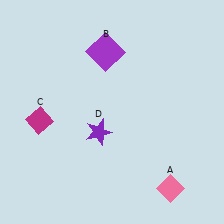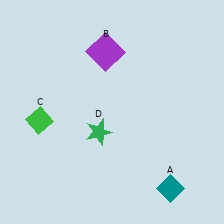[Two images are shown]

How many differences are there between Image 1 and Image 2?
There are 3 differences between the two images.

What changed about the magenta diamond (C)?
In Image 1, C is magenta. In Image 2, it changed to green.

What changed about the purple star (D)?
In Image 1, D is purple. In Image 2, it changed to green.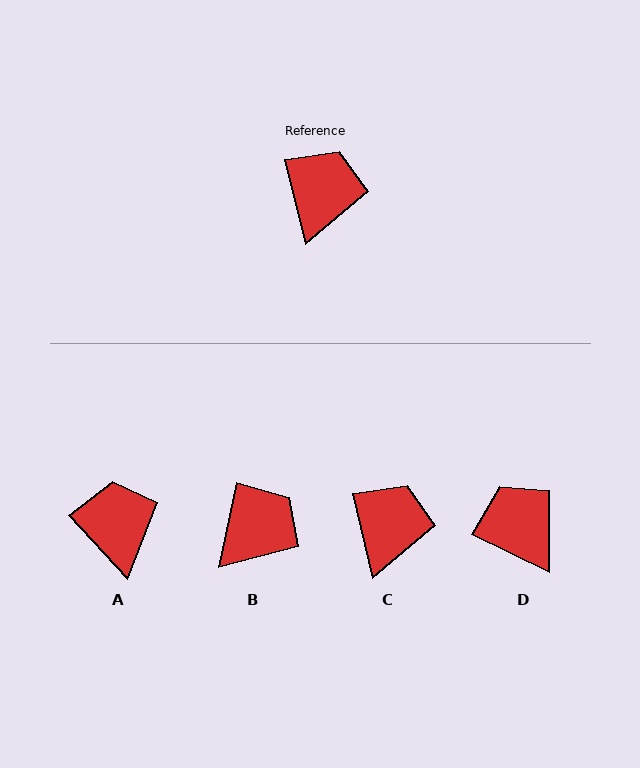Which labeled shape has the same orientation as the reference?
C.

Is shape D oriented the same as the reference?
No, it is off by about 50 degrees.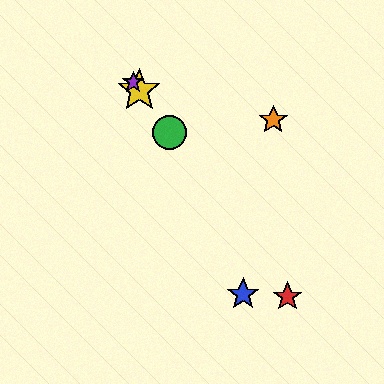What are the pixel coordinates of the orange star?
The orange star is at (273, 120).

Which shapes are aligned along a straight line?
The red star, the green circle, the yellow star, the purple star are aligned along a straight line.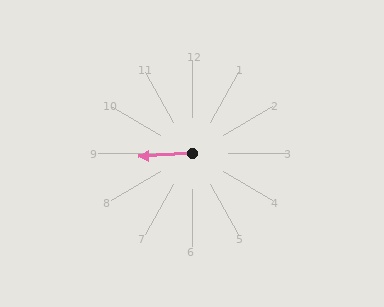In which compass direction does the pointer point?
West.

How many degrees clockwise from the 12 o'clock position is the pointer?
Approximately 267 degrees.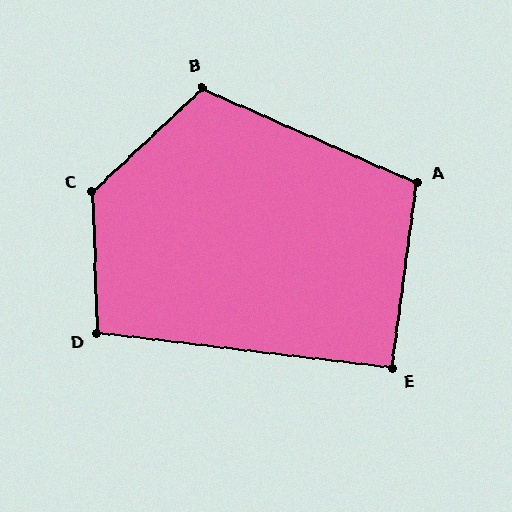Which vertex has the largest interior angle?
C, at approximately 131 degrees.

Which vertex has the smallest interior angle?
E, at approximately 91 degrees.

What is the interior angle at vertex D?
Approximately 99 degrees (obtuse).